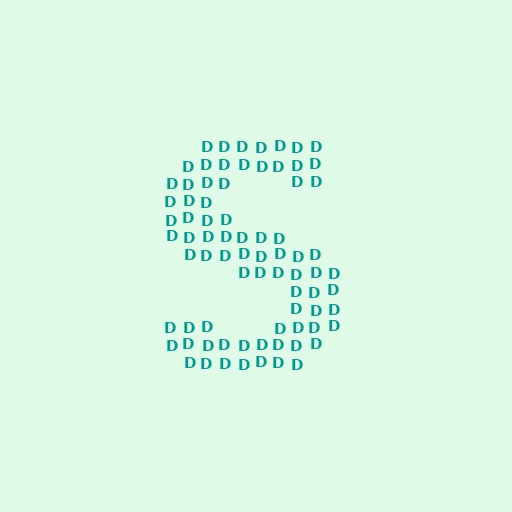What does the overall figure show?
The overall figure shows the letter S.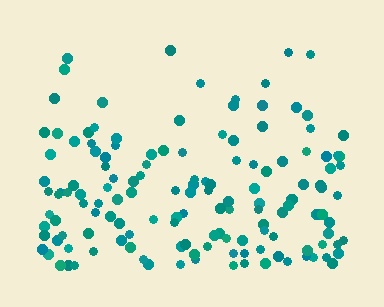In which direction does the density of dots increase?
From top to bottom, with the bottom side densest.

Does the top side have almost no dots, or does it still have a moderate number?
Still a moderate number, just noticeably fewer than the bottom.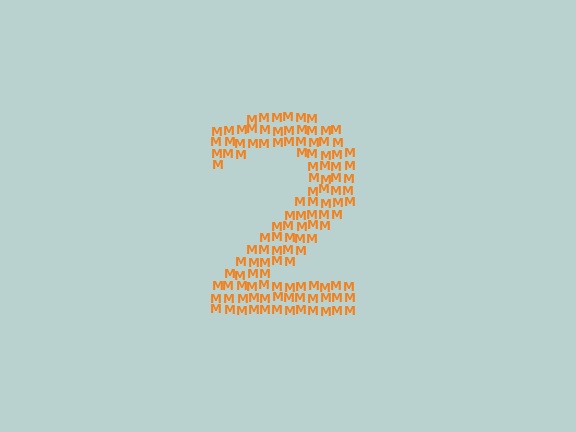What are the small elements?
The small elements are letter M's.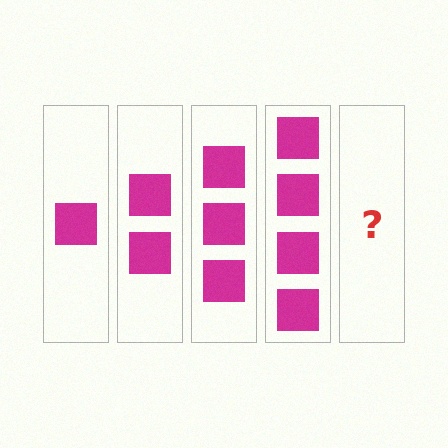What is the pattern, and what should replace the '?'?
The pattern is that each step adds one more square. The '?' should be 5 squares.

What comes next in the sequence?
The next element should be 5 squares.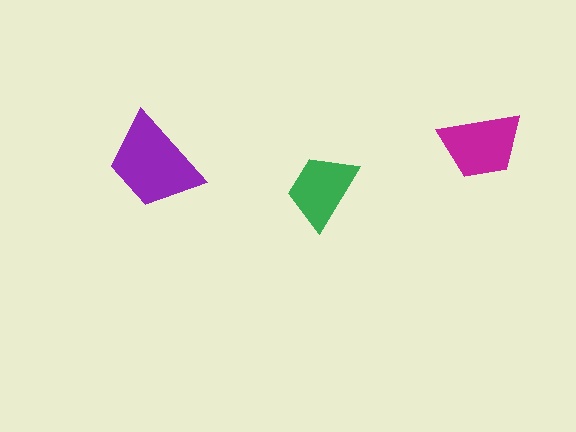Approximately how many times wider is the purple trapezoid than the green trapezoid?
About 1.5 times wider.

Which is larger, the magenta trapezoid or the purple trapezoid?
The purple one.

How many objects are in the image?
There are 3 objects in the image.